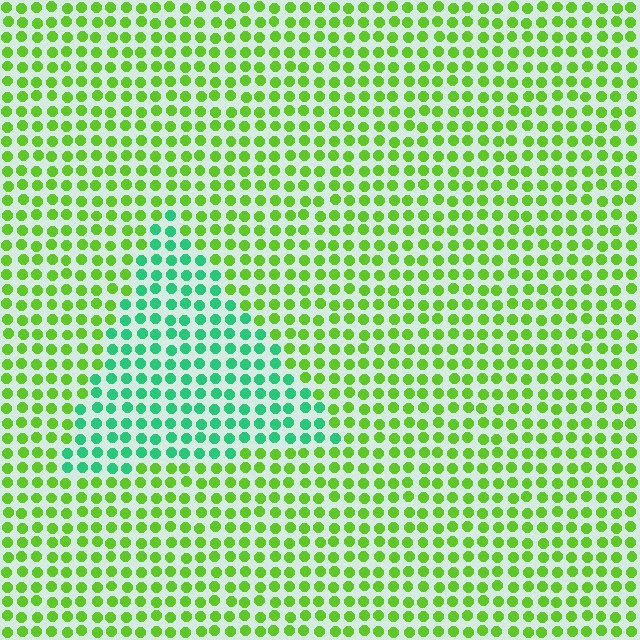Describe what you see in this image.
The image is filled with small lime elements in a uniform arrangement. A triangle-shaped region is visible where the elements are tinted to a slightly different hue, forming a subtle color boundary.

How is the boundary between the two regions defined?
The boundary is defined purely by a slight shift in hue (about 52 degrees). Spacing, size, and orientation are identical on both sides.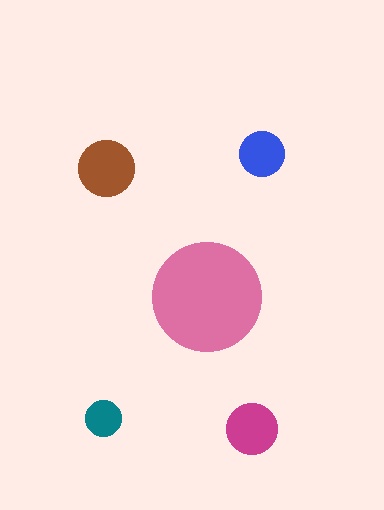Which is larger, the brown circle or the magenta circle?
The brown one.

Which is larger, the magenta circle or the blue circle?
The magenta one.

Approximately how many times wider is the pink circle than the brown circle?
About 2 times wider.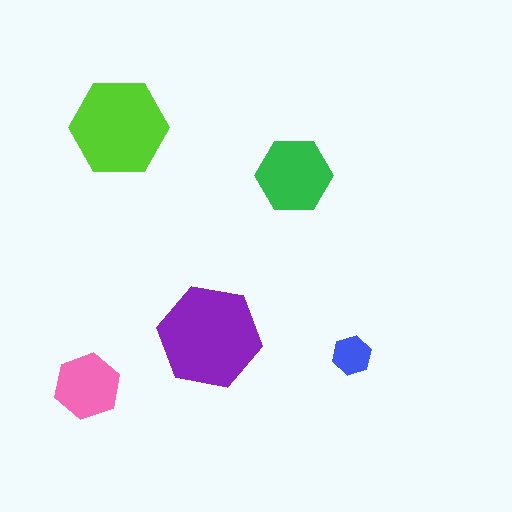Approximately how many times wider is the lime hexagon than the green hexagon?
About 1.5 times wider.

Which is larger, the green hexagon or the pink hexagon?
The green one.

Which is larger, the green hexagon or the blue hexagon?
The green one.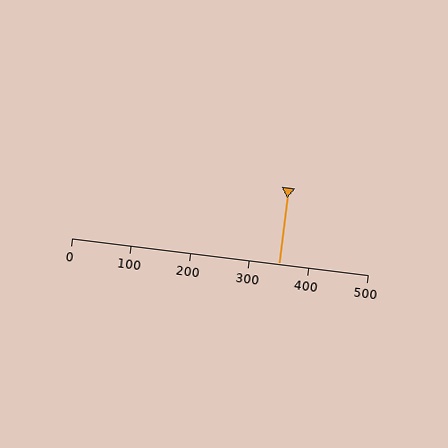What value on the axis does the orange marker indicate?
The marker indicates approximately 350.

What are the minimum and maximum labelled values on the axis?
The axis runs from 0 to 500.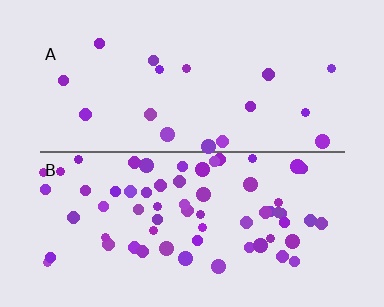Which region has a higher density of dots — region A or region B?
B (the bottom).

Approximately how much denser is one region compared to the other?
Approximately 3.6× — region B over region A.